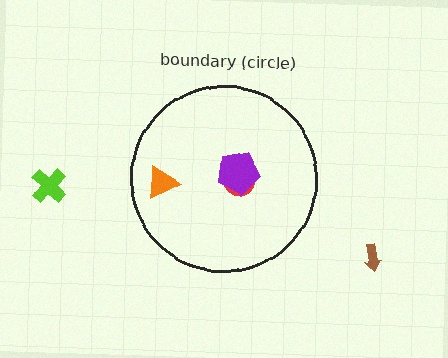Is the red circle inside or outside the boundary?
Inside.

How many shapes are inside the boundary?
3 inside, 2 outside.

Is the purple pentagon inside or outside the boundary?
Inside.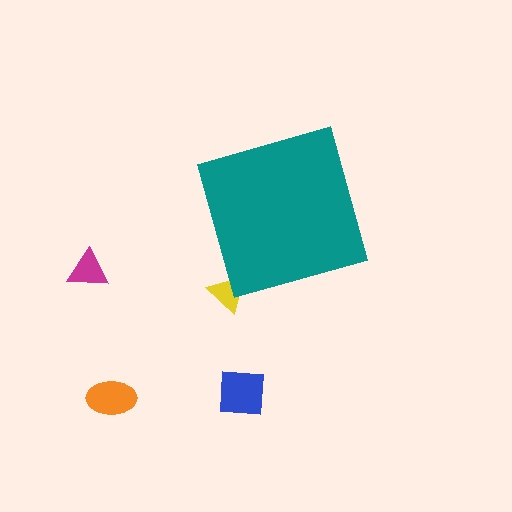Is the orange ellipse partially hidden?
No, the orange ellipse is fully visible.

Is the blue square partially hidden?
No, the blue square is fully visible.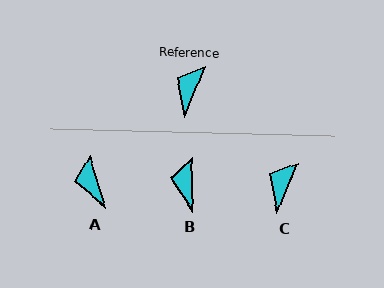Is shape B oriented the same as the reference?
No, it is off by about 23 degrees.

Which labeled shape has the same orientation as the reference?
C.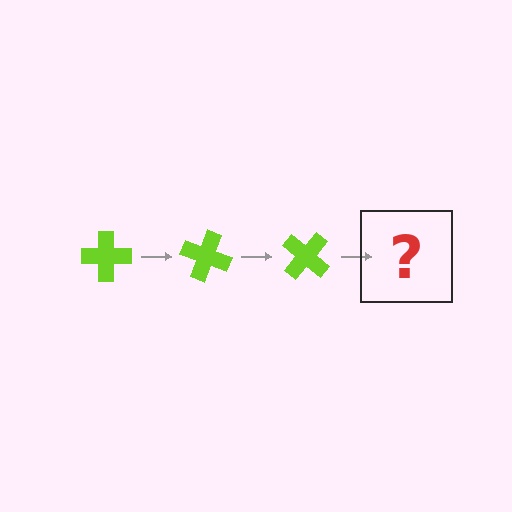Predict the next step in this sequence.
The next step is a lime cross rotated 60 degrees.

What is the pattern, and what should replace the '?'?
The pattern is that the cross rotates 20 degrees each step. The '?' should be a lime cross rotated 60 degrees.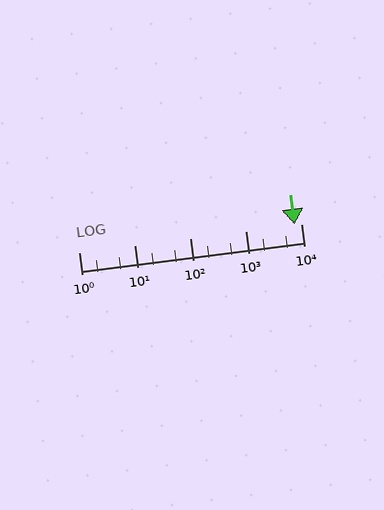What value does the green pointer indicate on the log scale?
The pointer indicates approximately 7500.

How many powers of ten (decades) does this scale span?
The scale spans 4 decades, from 1 to 10000.